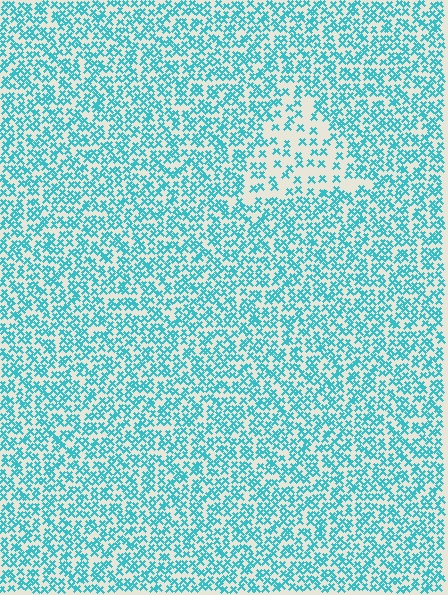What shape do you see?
I see a triangle.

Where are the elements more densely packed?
The elements are more densely packed outside the triangle boundary.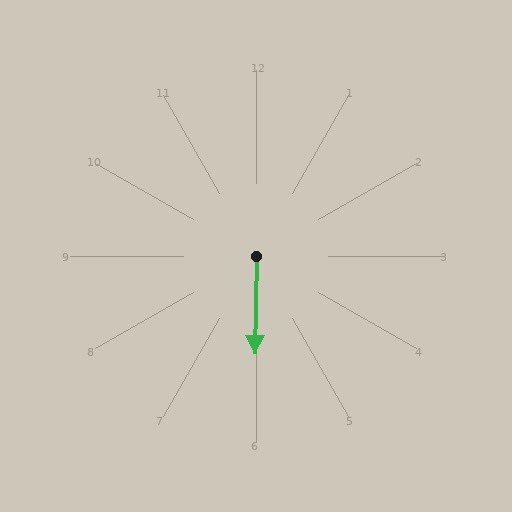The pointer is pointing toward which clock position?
Roughly 6 o'clock.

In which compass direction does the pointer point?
South.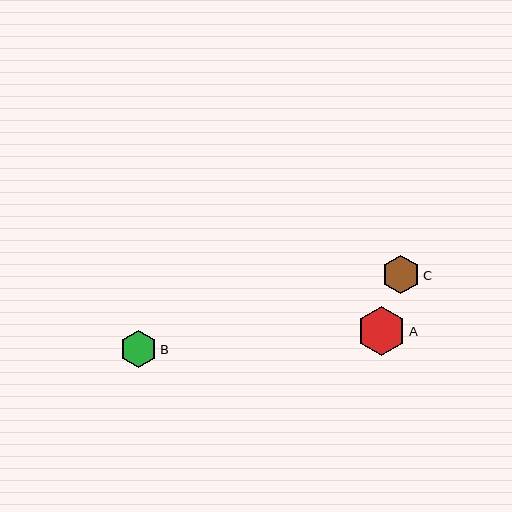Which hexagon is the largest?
Hexagon A is the largest with a size of approximately 48 pixels.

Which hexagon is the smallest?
Hexagon B is the smallest with a size of approximately 37 pixels.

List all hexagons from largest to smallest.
From largest to smallest: A, C, B.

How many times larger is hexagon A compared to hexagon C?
Hexagon A is approximately 1.3 times the size of hexagon C.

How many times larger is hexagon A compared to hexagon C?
Hexagon A is approximately 1.3 times the size of hexagon C.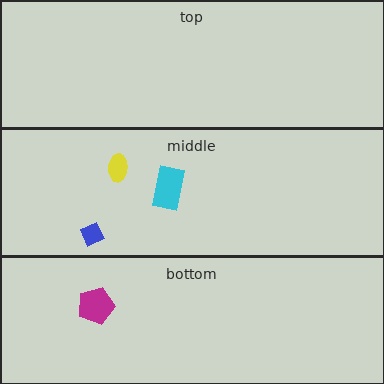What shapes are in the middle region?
The blue diamond, the cyan rectangle, the yellow ellipse.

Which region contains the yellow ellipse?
The middle region.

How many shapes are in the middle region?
3.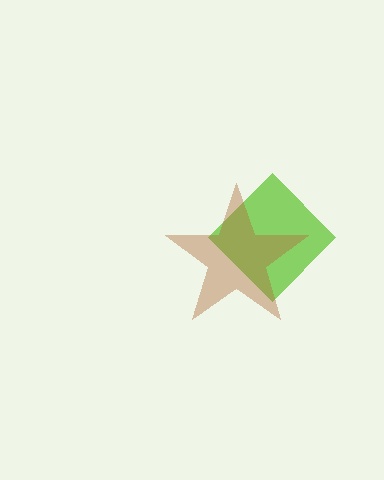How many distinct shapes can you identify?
There are 2 distinct shapes: a lime diamond, a brown star.